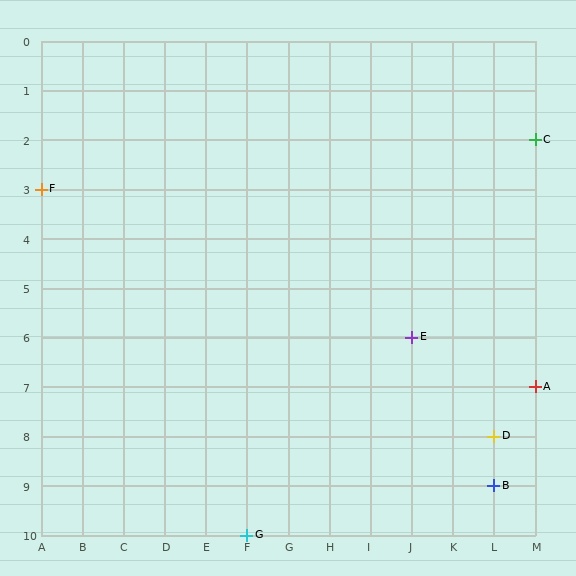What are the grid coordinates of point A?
Point A is at grid coordinates (M, 7).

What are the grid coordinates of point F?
Point F is at grid coordinates (A, 3).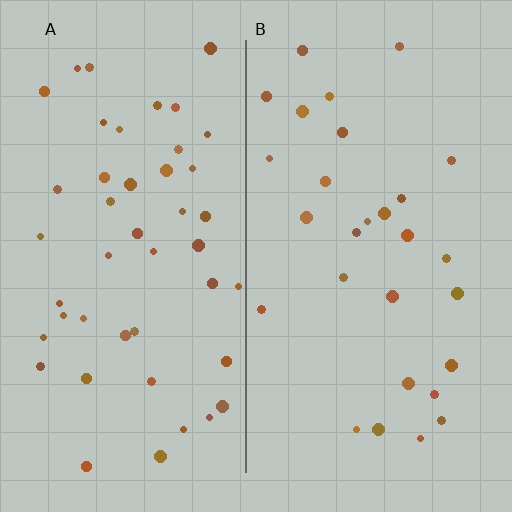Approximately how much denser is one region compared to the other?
Approximately 1.6× — region A over region B.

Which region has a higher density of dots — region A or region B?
A (the left).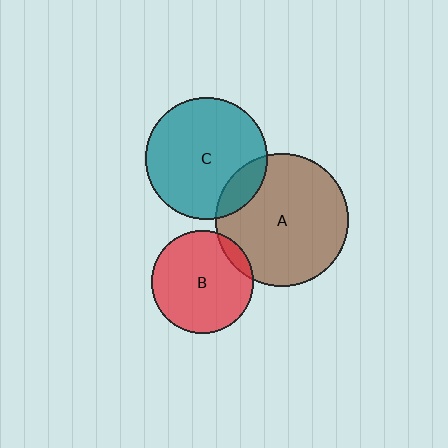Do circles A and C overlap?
Yes.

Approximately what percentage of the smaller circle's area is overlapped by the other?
Approximately 15%.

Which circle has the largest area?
Circle A (brown).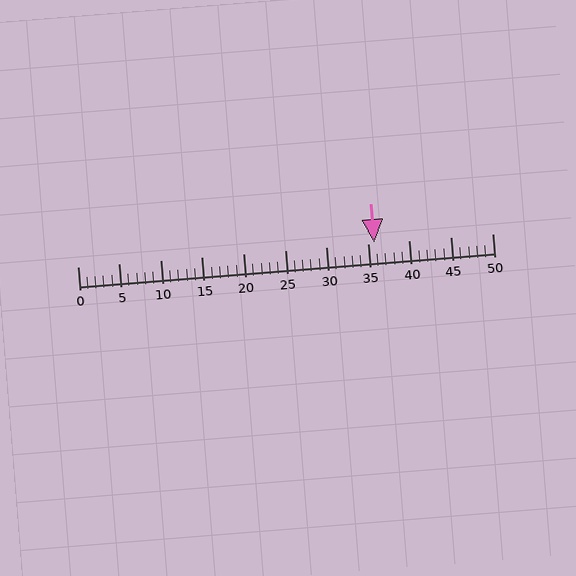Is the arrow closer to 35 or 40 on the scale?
The arrow is closer to 35.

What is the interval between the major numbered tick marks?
The major tick marks are spaced 5 units apart.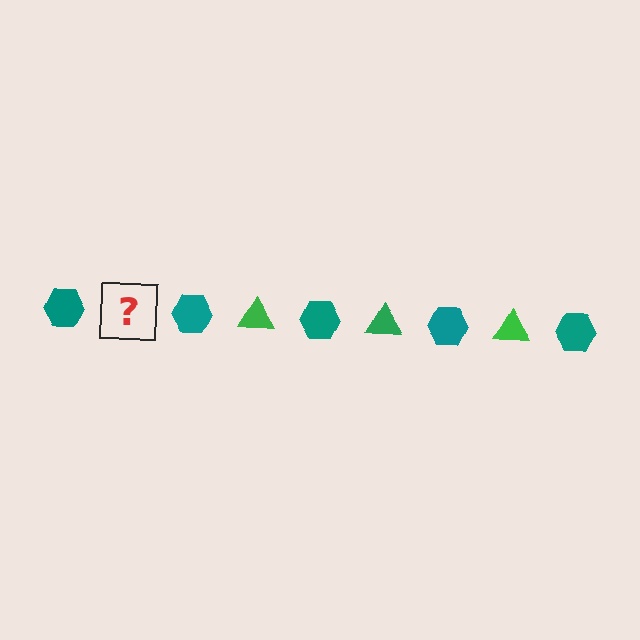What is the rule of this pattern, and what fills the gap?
The rule is that the pattern alternates between teal hexagon and green triangle. The gap should be filled with a green triangle.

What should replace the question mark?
The question mark should be replaced with a green triangle.